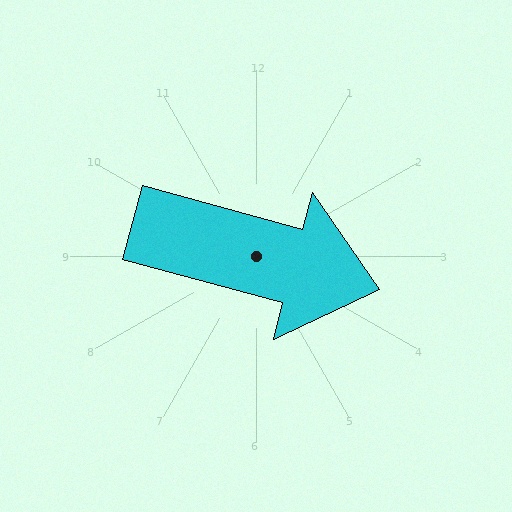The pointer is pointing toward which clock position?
Roughly 4 o'clock.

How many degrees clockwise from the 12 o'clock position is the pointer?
Approximately 105 degrees.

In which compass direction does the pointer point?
East.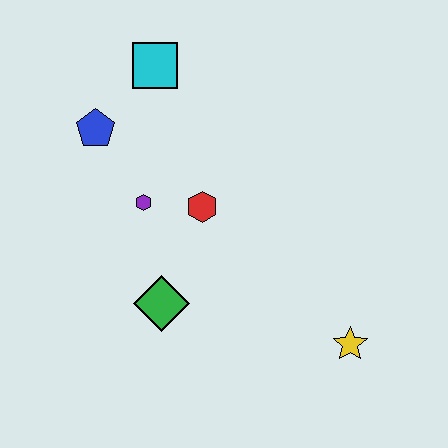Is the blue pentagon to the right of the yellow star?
No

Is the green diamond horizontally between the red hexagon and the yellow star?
No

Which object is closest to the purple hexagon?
The red hexagon is closest to the purple hexagon.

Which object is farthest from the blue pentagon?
The yellow star is farthest from the blue pentagon.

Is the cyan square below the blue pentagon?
No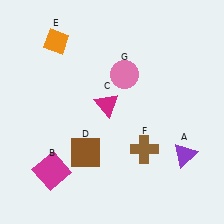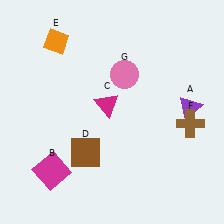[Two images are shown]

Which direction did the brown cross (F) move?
The brown cross (F) moved right.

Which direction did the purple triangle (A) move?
The purple triangle (A) moved up.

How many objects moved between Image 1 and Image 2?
2 objects moved between the two images.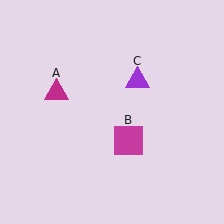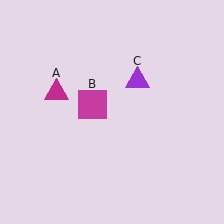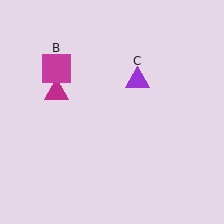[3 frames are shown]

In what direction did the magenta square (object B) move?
The magenta square (object B) moved up and to the left.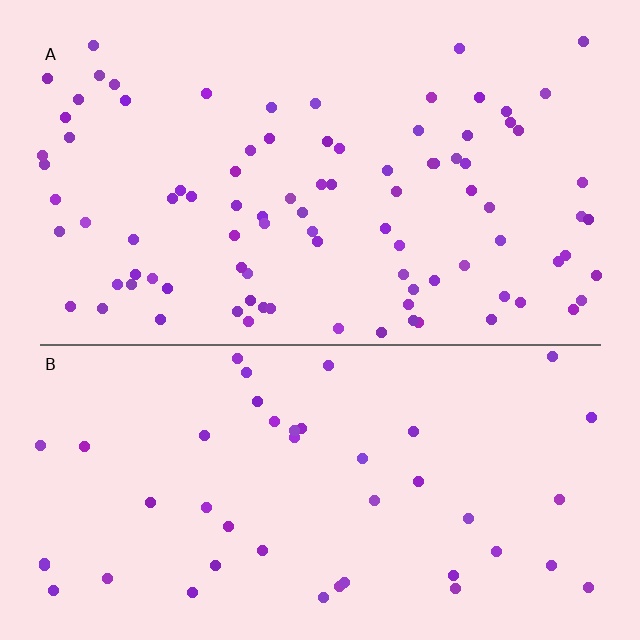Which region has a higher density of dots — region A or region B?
A (the top).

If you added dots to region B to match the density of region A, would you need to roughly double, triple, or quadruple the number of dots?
Approximately double.